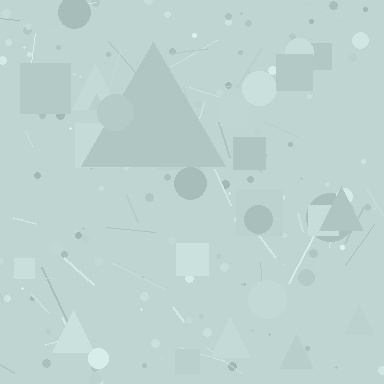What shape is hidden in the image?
A triangle is hidden in the image.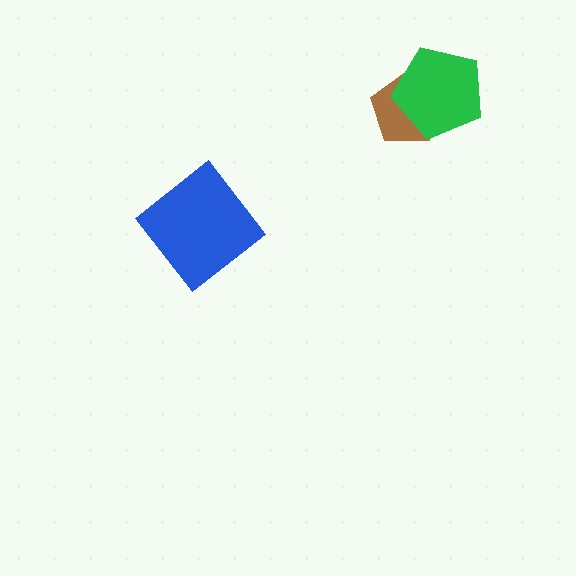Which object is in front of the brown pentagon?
The green pentagon is in front of the brown pentagon.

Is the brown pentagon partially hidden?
Yes, it is partially covered by another shape.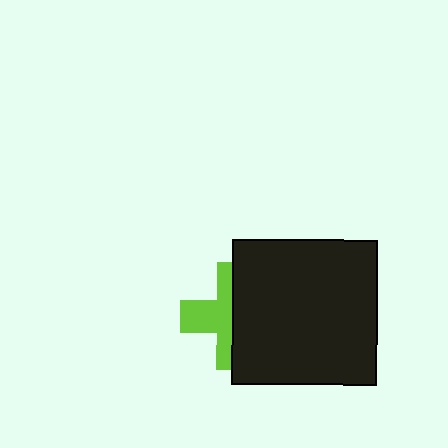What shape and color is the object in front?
The object in front is a black square.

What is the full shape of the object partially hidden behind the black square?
The partially hidden object is a lime cross.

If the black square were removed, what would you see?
You would see the complete lime cross.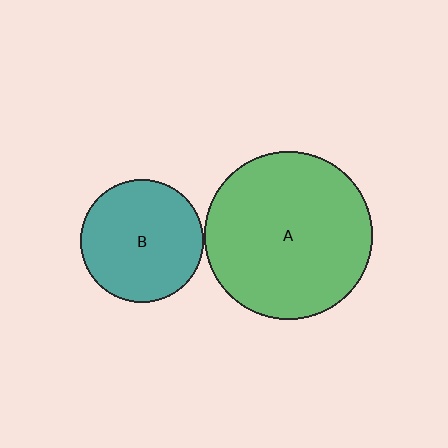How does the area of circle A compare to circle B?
Approximately 1.9 times.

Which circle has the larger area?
Circle A (green).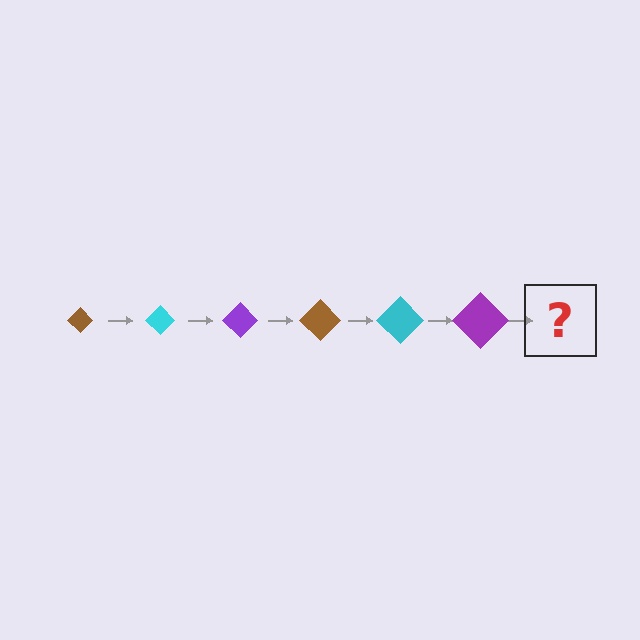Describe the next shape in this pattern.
It should be a brown diamond, larger than the previous one.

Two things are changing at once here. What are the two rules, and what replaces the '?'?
The two rules are that the diamond grows larger each step and the color cycles through brown, cyan, and purple. The '?' should be a brown diamond, larger than the previous one.